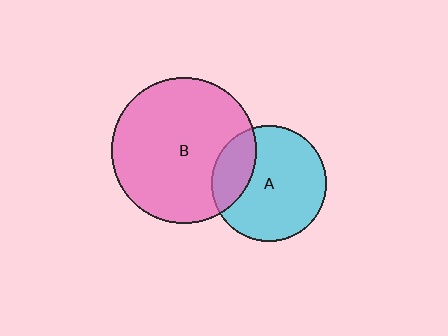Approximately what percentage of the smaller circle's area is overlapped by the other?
Approximately 25%.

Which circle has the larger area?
Circle B (pink).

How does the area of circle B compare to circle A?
Approximately 1.6 times.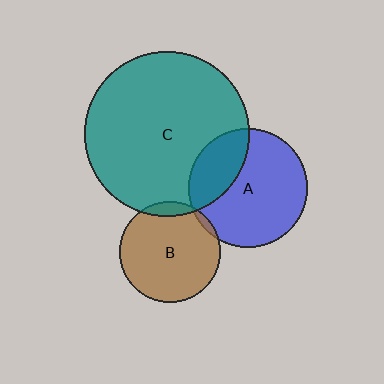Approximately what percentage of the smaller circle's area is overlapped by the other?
Approximately 30%.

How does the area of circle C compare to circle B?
Approximately 2.7 times.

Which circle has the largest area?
Circle C (teal).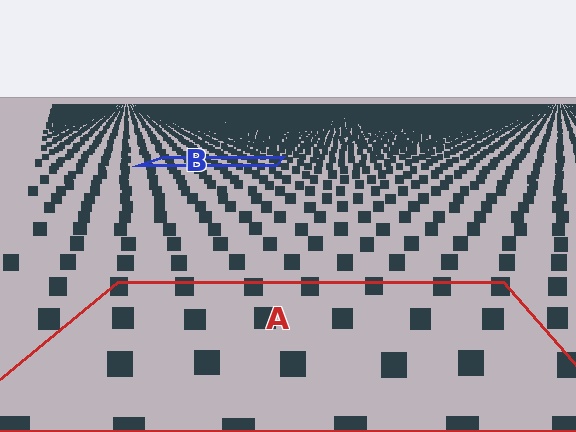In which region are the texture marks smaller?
The texture marks are smaller in region B, because it is farther away.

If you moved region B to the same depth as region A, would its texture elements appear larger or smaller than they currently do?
They would appear larger. At a closer depth, the same texture elements are projected at a bigger on-screen size.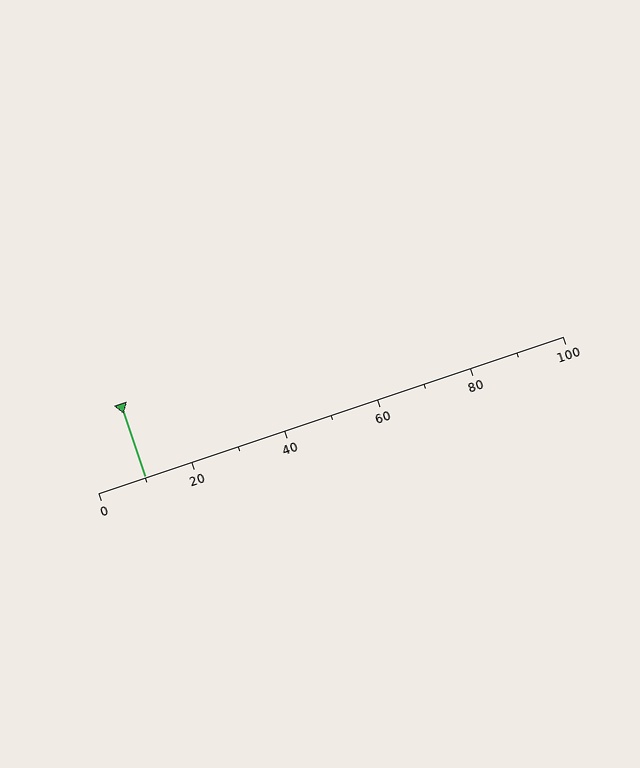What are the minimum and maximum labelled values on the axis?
The axis runs from 0 to 100.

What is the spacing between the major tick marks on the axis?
The major ticks are spaced 20 apart.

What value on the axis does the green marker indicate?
The marker indicates approximately 10.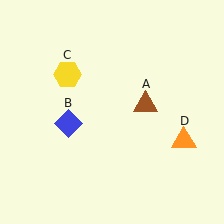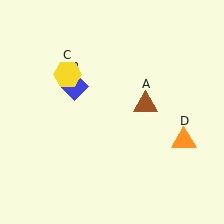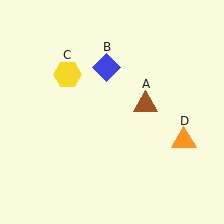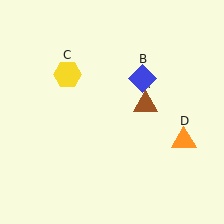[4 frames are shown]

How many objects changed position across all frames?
1 object changed position: blue diamond (object B).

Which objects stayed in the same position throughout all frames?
Brown triangle (object A) and yellow hexagon (object C) and orange triangle (object D) remained stationary.